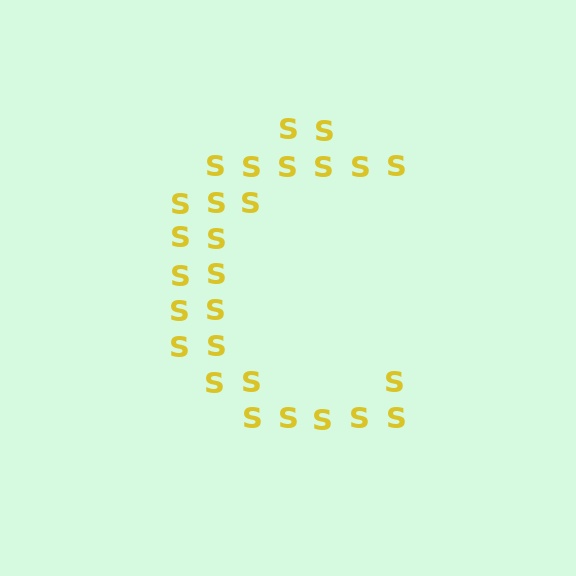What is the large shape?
The large shape is the letter C.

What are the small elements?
The small elements are letter S's.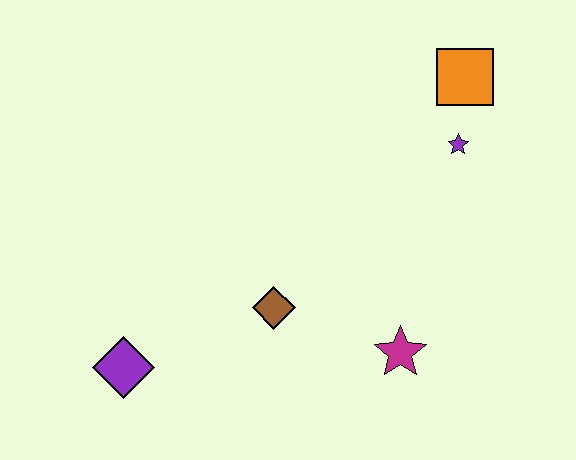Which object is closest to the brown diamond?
The magenta star is closest to the brown diamond.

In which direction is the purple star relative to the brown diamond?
The purple star is to the right of the brown diamond.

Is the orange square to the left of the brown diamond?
No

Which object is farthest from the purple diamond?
The orange square is farthest from the purple diamond.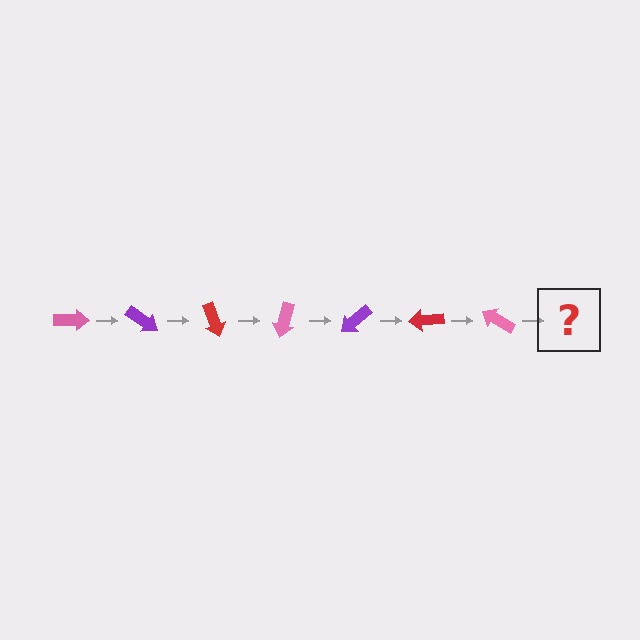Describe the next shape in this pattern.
It should be a purple arrow, rotated 245 degrees from the start.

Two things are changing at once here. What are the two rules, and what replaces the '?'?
The two rules are that it rotates 35 degrees each step and the color cycles through pink, purple, and red. The '?' should be a purple arrow, rotated 245 degrees from the start.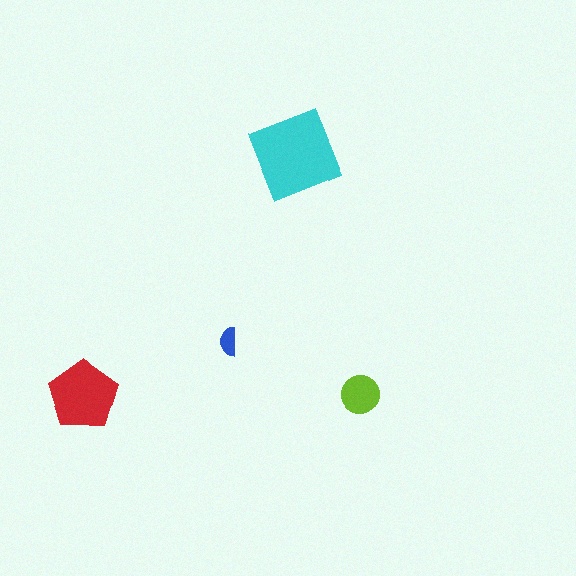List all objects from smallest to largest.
The blue semicircle, the lime circle, the red pentagon, the cyan diamond.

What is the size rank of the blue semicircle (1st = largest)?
4th.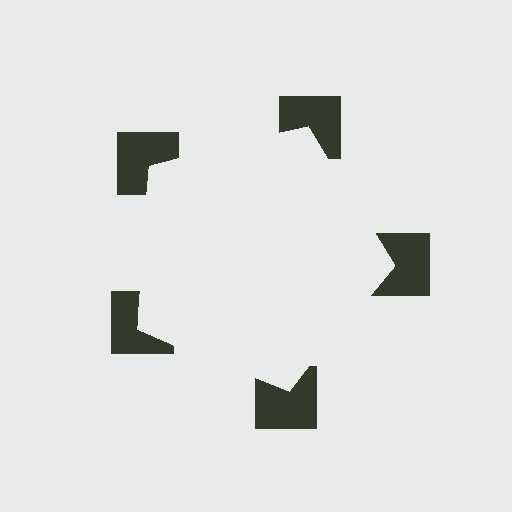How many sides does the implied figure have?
5 sides.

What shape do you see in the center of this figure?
An illusory pentagon — its edges are inferred from the aligned wedge cuts in the notched squares, not physically drawn.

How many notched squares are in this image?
There are 5 — one at each vertex of the illusory pentagon.